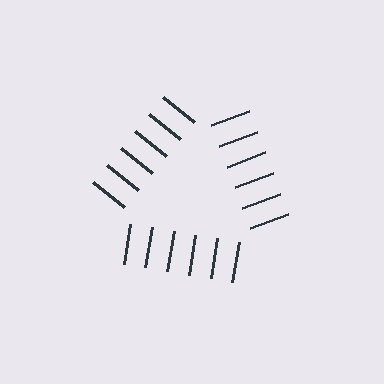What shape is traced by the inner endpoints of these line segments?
An illusory triangle — the line segments terminate on its edges but no continuous stroke is drawn.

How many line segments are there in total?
18 — 6 along each of the 3 edges.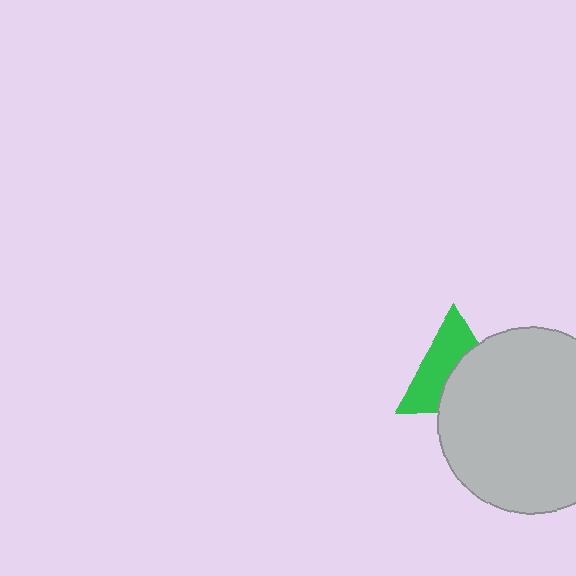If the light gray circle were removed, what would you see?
You would see the complete green triangle.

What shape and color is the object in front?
The object in front is a light gray circle.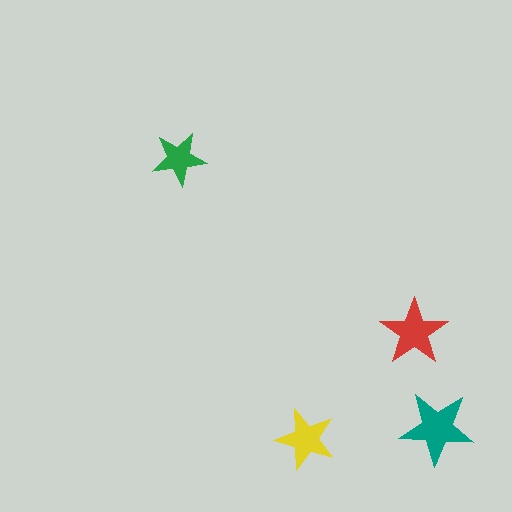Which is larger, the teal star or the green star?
The teal one.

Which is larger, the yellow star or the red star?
The red one.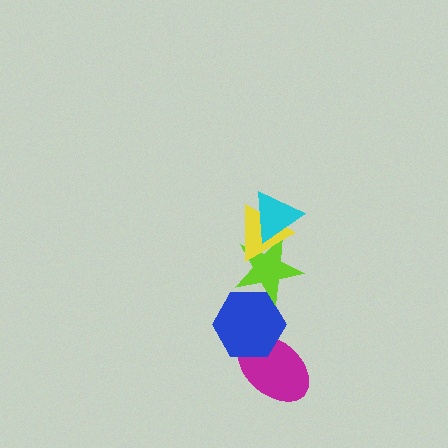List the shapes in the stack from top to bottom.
From top to bottom: the cyan triangle, the yellow triangle, the lime star, the blue hexagon, the magenta ellipse.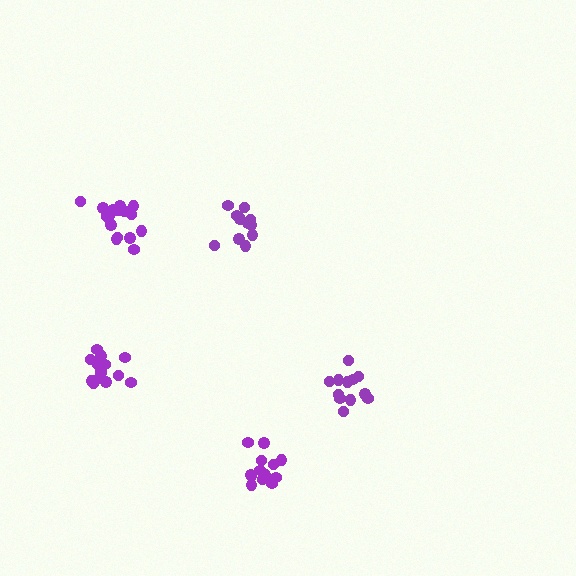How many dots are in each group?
Group 1: 17 dots, Group 2: 13 dots, Group 3: 15 dots, Group 4: 12 dots, Group 5: 11 dots (68 total).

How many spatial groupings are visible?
There are 5 spatial groupings.